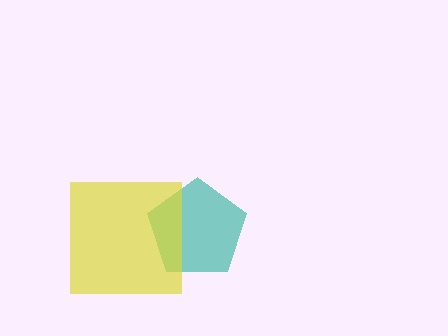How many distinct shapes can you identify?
There are 2 distinct shapes: a teal pentagon, a yellow square.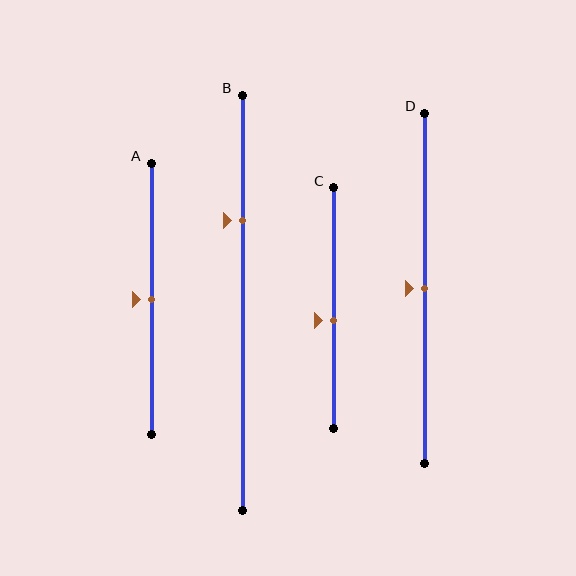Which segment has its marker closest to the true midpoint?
Segment A has its marker closest to the true midpoint.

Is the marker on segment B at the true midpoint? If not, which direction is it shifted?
No, the marker on segment B is shifted upward by about 20% of the segment length.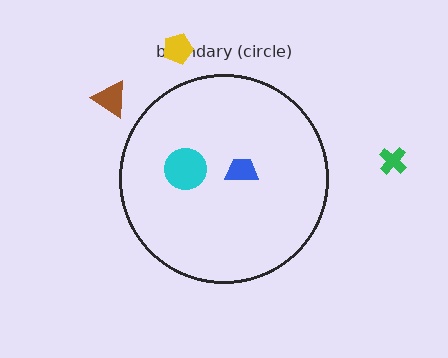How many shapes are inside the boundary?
2 inside, 3 outside.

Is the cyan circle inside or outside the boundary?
Inside.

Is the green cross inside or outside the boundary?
Outside.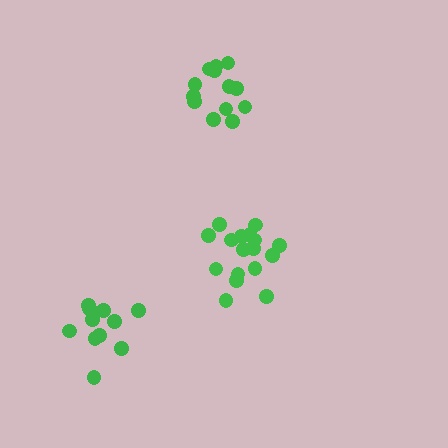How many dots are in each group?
Group 1: 13 dots, Group 2: 17 dots, Group 3: 12 dots (42 total).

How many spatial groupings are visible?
There are 3 spatial groupings.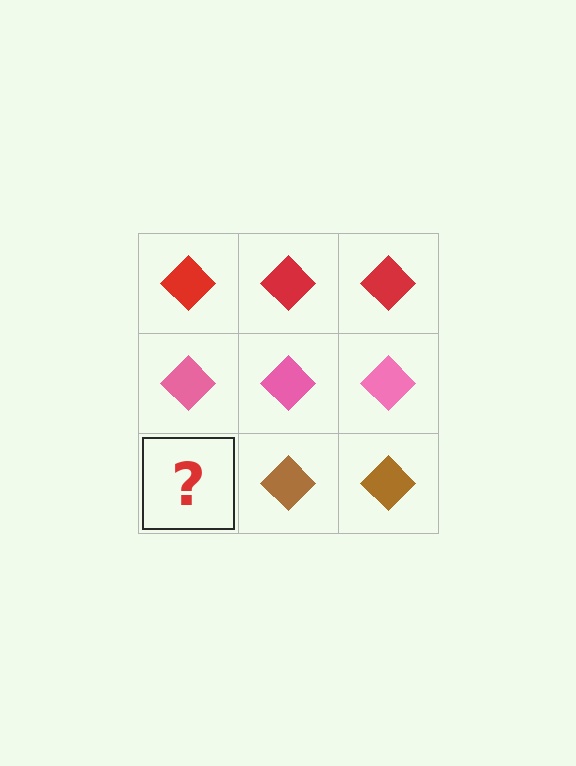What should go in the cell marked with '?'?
The missing cell should contain a brown diamond.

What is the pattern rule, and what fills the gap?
The rule is that each row has a consistent color. The gap should be filled with a brown diamond.